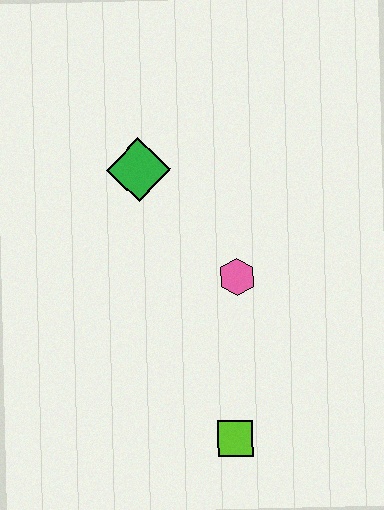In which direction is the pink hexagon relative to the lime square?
The pink hexagon is above the lime square.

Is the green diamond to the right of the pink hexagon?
No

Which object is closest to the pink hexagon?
The green diamond is closest to the pink hexagon.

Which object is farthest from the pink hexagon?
The lime square is farthest from the pink hexagon.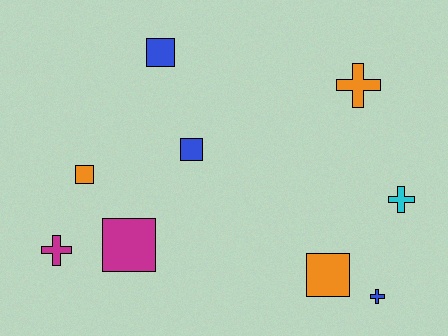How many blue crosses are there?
There is 1 blue cross.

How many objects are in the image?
There are 9 objects.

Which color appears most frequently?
Blue, with 3 objects.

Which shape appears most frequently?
Square, with 5 objects.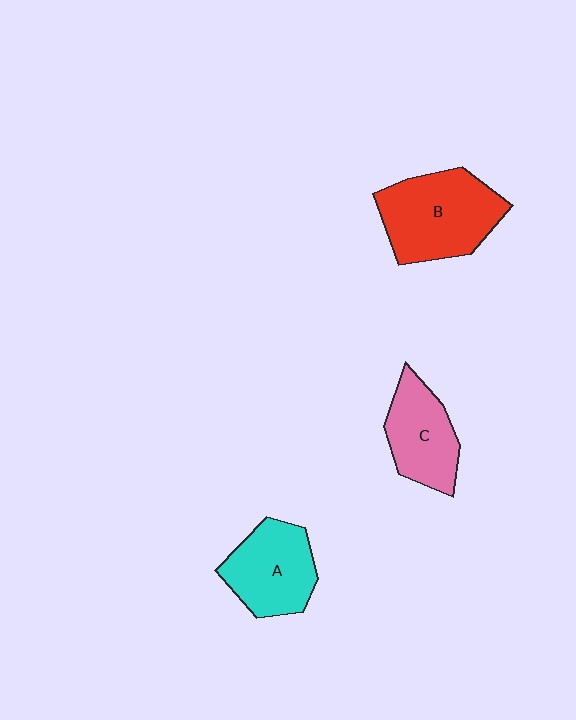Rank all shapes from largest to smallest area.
From largest to smallest: B (red), A (cyan), C (pink).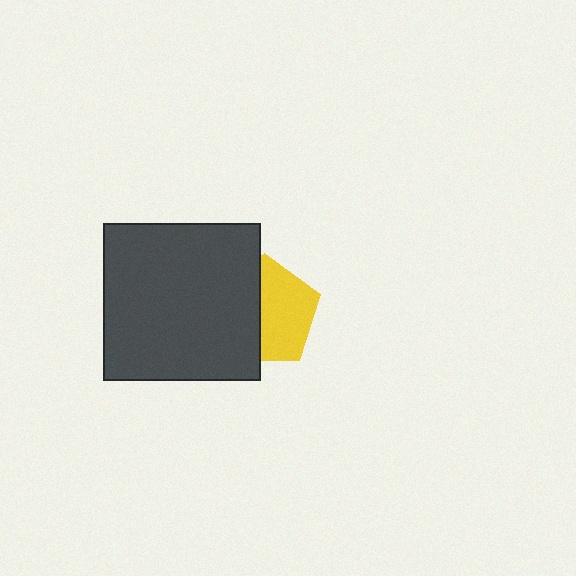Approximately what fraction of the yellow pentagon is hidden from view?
Roughly 46% of the yellow pentagon is hidden behind the dark gray square.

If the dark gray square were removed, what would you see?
You would see the complete yellow pentagon.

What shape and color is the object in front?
The object in front is a dark gray square.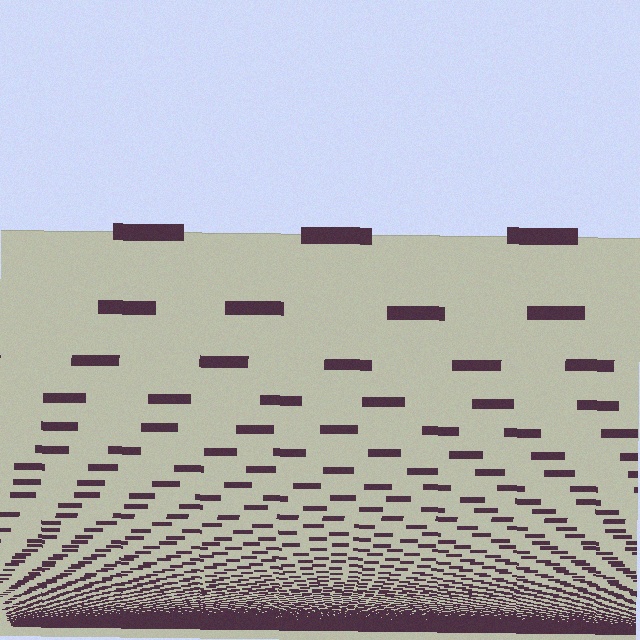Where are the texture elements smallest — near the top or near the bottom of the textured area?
Near the bottom.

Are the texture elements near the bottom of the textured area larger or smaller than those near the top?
Smaller. The gradient is inverted — elements near the bottom are smaller and denser.